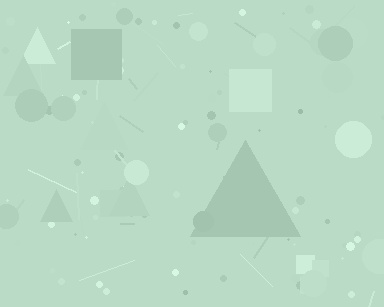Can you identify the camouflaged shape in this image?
The camouflaged shape is a triangle.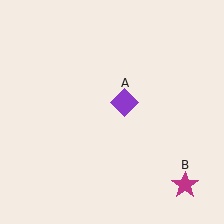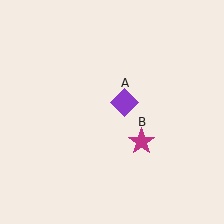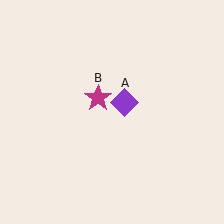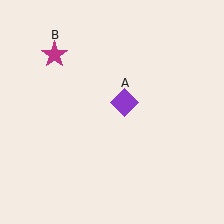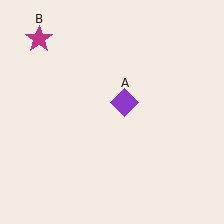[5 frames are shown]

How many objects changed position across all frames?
1 object changed position: magenta star (object B).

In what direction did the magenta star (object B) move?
The magenta star (object B) moved up and to the left.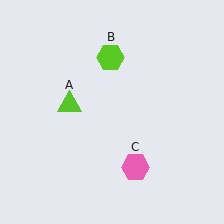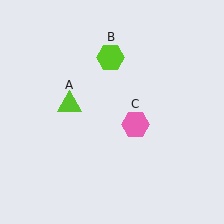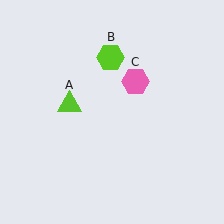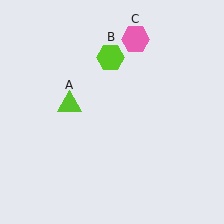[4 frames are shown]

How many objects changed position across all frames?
1 object changed position: pink hexagon (object C).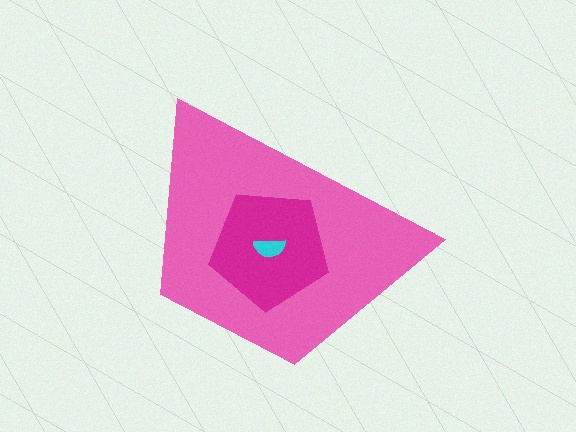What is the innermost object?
The cyan semicircle.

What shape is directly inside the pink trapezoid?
The magenta pentagon.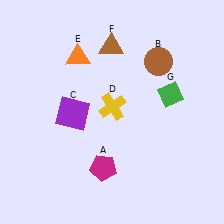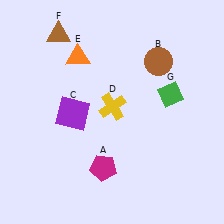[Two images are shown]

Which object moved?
The brown triangle (F) moved left.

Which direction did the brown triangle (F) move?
The brown triangle (F) moved left.